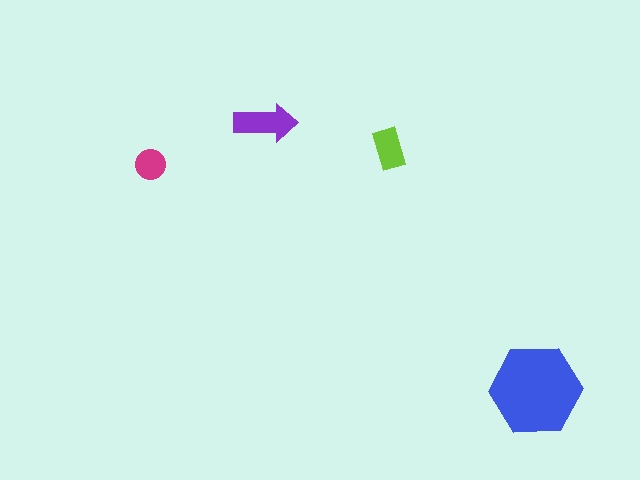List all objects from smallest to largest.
The magenta circle, the lime rectangle, the purple arrow, the blue hexagon.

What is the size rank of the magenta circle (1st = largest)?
4th.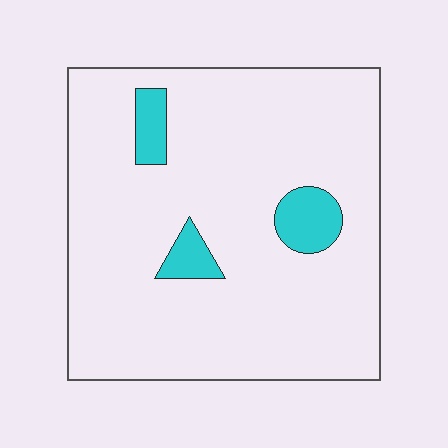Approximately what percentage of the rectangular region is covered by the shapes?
Approximately 10%.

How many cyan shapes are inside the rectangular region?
3.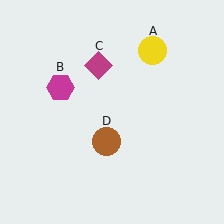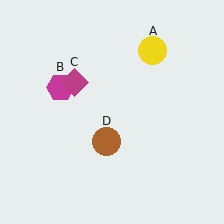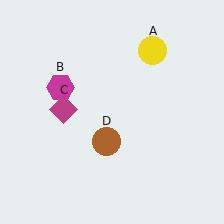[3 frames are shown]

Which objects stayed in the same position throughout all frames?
Yellow circle (object A) and magenta hexagon (object B) and brown circle (object D) remained stationary.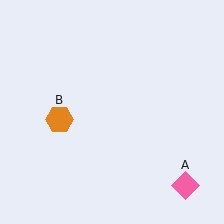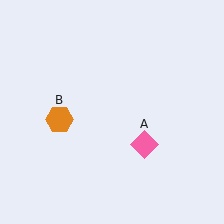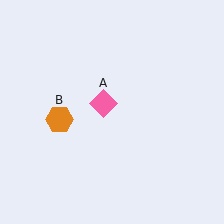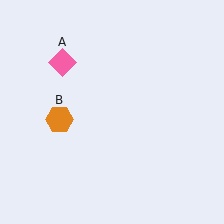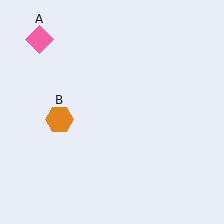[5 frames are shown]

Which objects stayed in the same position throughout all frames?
Orange hexagon (object B) remained stationary.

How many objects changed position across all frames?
1 object changed position: pink diamond (object A).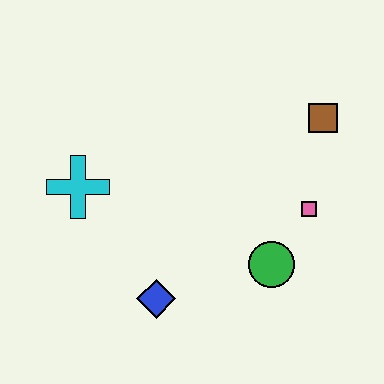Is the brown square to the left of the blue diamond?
No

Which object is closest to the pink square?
The green circle is closest to the pink square.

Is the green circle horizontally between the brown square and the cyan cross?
Yes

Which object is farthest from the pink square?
The cyan cross is farthest from the pink square.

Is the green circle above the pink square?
No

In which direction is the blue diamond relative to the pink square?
The blue diamond is to the left of the pink square.